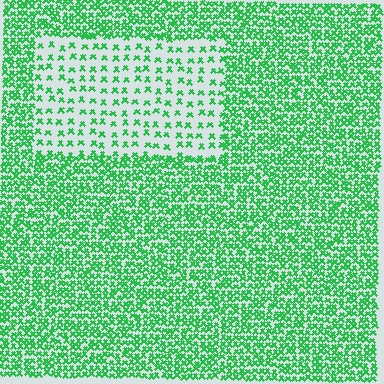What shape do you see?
I see a rectangle.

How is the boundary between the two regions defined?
The boundary is defined by a change in element density (approximately 2.7x ratio). All elements are the same color, size, and shape.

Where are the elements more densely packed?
The elements are more densely packed outside the rectangle boundary.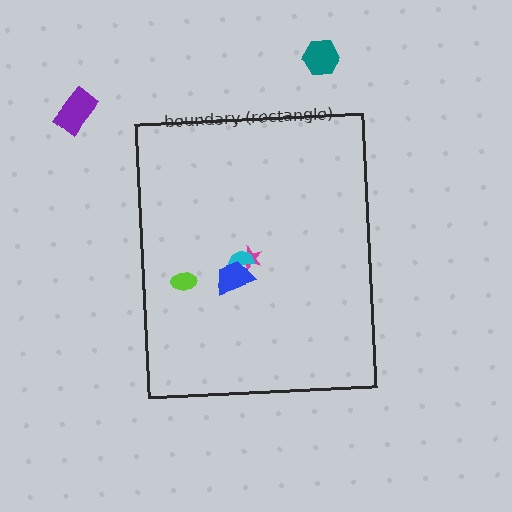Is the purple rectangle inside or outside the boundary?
Outside.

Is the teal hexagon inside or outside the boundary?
Outside.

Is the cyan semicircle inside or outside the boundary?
Inside.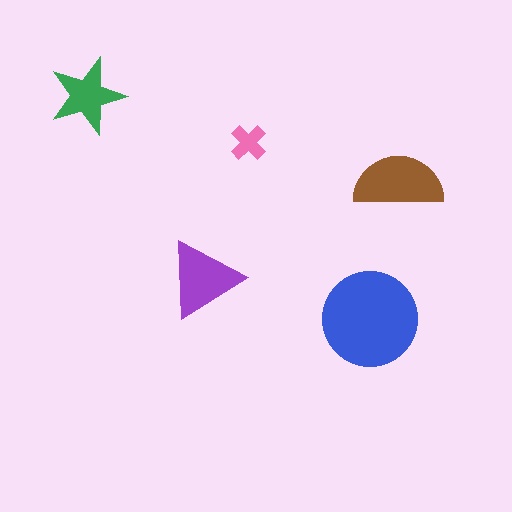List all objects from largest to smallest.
The blue circle, the brown semicircle, the purple triangle, the green star, the pink cross.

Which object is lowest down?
The blue circle is bottommost.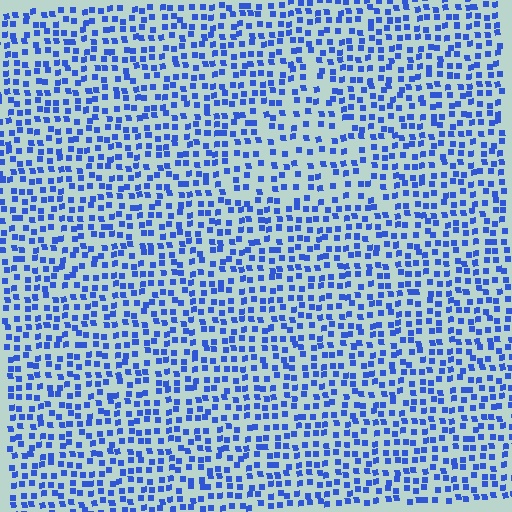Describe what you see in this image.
The image contains small blue elements arranged at two different densities. A triangle-shaped region is visible where the elements are less densely packed than the surrounding area.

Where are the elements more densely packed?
The elements are more densely packed outside the triangle boundary.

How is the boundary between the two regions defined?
The boundary is defined by a change in element density (approximately 1.6x ratio). All elements are the same color, size, and shape.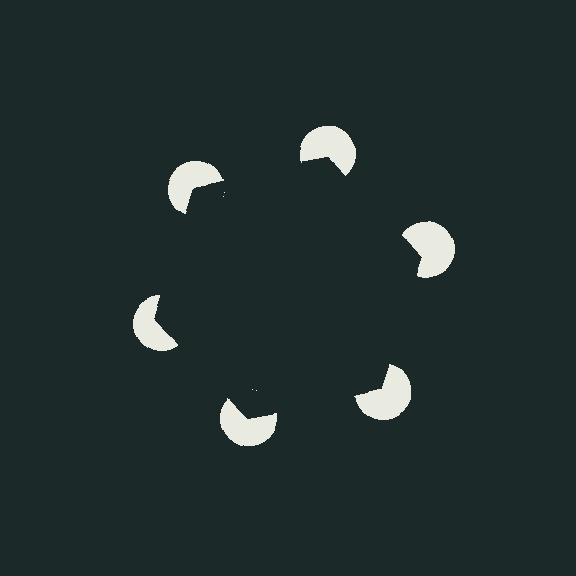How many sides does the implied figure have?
6 sides.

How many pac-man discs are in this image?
There are 6 — one at each vertex of the illusory hexagon.